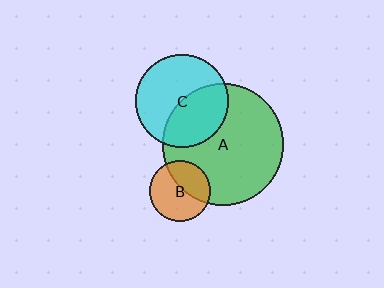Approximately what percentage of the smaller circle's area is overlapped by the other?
Approximately 40%.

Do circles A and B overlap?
Yes.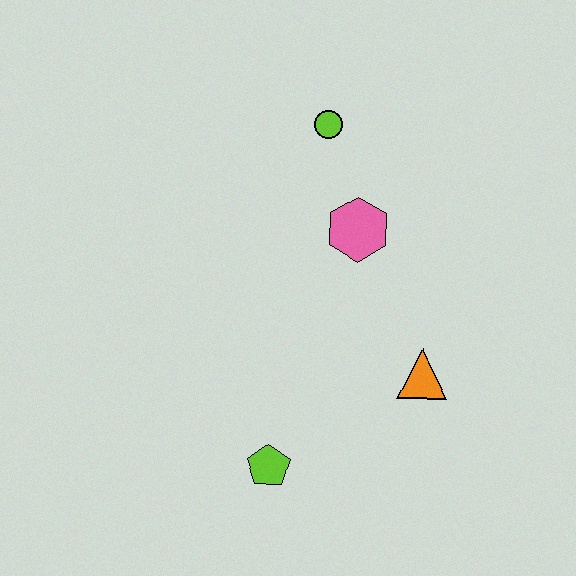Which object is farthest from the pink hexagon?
The lime pentagon is farthest from the pink hexagon.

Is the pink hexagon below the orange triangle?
No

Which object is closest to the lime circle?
The pink hexagon is closest to the lime circle.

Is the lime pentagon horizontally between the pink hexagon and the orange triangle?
No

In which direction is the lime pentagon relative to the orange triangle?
The lime pentagon is to the left of the orange triangle.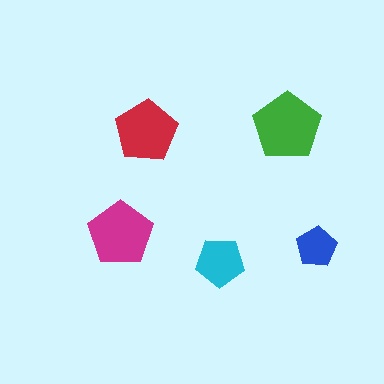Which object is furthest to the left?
The magenta pentagon is leftmost.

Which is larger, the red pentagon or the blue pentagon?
The red one.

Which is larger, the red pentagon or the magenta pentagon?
The magenta one.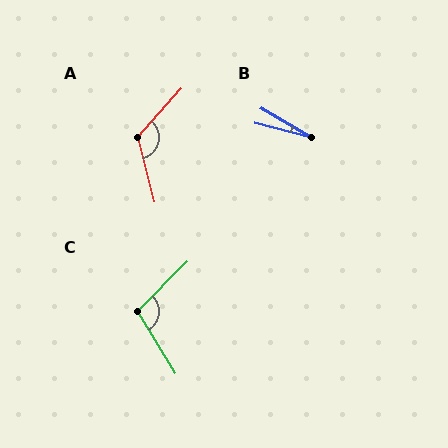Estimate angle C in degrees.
Approximately 104 degrees.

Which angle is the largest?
A, at approximately 124 degrees.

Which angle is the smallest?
B, at approximately 17 degrees.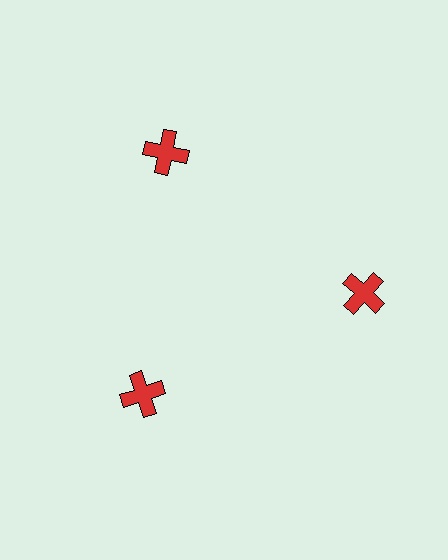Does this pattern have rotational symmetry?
Yes, this pattern has 3-fold rotational symmetry. It looks the same after rotating 120 degrees around the center.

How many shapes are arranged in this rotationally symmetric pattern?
There are 3 shapes, arranged in 3 groups of 1.